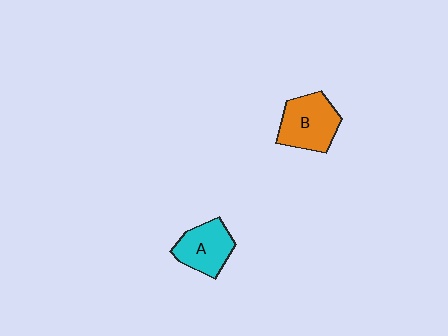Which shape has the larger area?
Shape B (orange).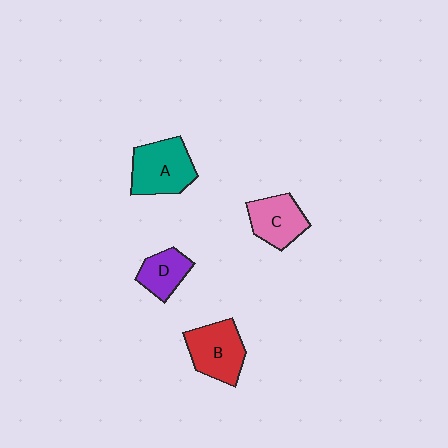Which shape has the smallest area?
Shape D (purple).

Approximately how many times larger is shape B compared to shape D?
Approximately 1.5 times.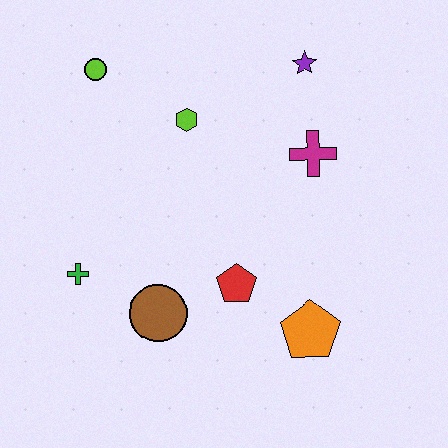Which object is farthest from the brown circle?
The purple star is farthest from the brown circle.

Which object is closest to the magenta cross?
The purple star is closest to the magenta cross.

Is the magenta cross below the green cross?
No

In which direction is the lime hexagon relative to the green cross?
The lime hexagon is above the green cross.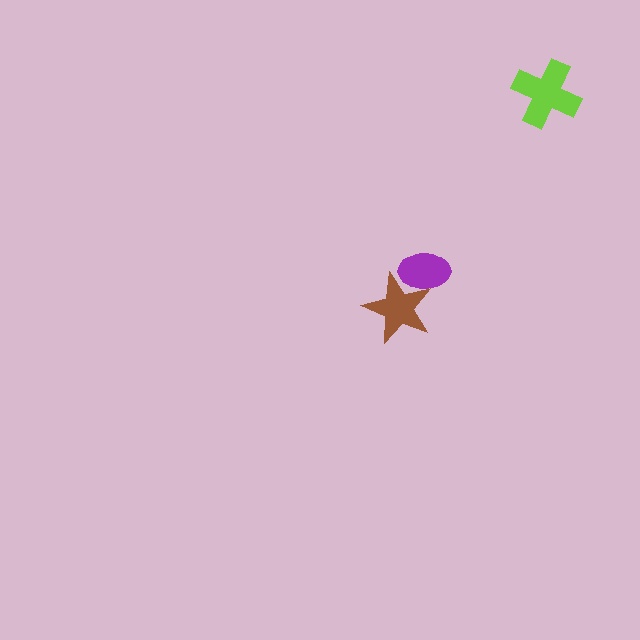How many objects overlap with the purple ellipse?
1 object overlaps with the purple ellipse.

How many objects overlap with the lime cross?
0 objects overlap with the lime cross.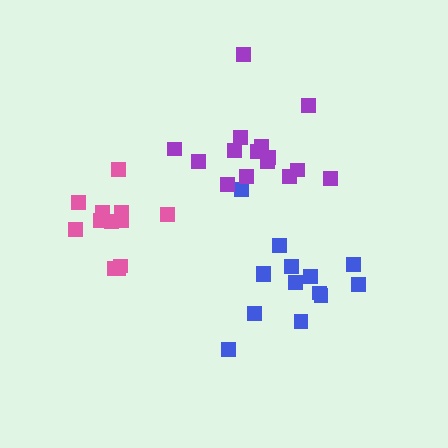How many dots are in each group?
Group 1: 13 dots, Group 2: 14 dots, Group 3: 15 dots (42 total).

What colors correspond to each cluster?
The clusters are colored: pink, blue, purple.